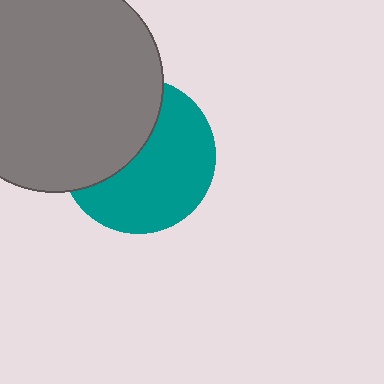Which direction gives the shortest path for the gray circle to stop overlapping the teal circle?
Moving toward the upper-left gives the shortest separation.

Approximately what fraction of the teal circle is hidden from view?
Roughly 41% of the teal circle is hidden behind the gray circle.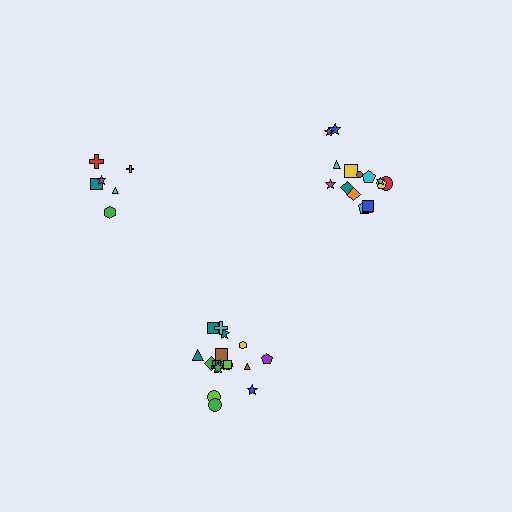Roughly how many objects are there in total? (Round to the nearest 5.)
Roughly 40 objects in total.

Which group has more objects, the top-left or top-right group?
The top-right group.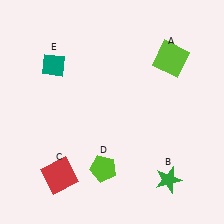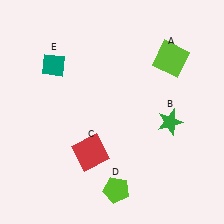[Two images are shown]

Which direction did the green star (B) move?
The green star (B) moved up.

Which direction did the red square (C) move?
The red square (C) moved right.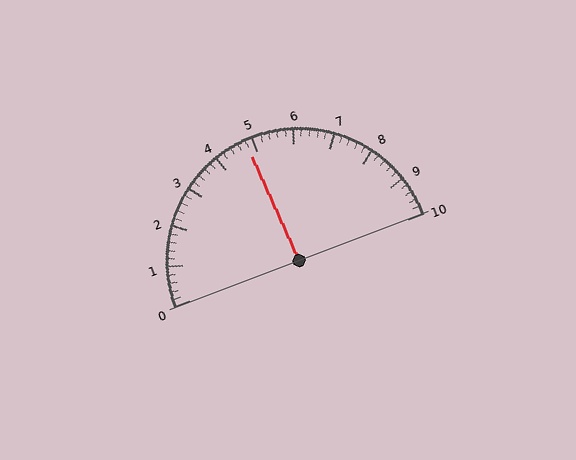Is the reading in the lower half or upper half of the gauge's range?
The reading is in the lower half of the range (0 to 10).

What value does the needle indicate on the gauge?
The needle indicates approximately 4.8.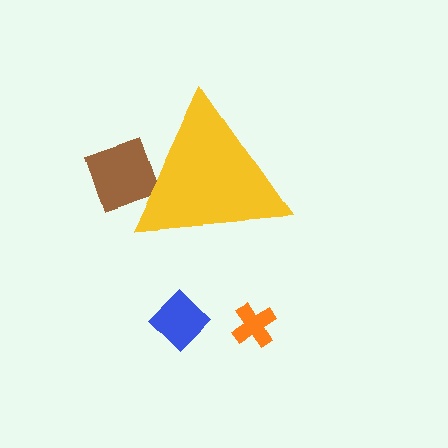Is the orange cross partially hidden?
No, the orange cross is fully visible.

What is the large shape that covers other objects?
A yellow triangle.